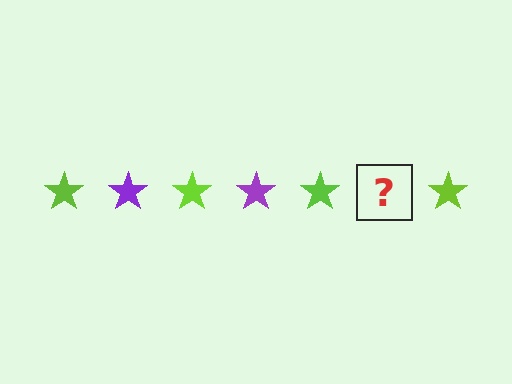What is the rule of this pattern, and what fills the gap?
The rule is that the pattern cycles through lime, purple stars. The gap should be filled with a purple star.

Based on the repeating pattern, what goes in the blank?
The blank should be a purple star.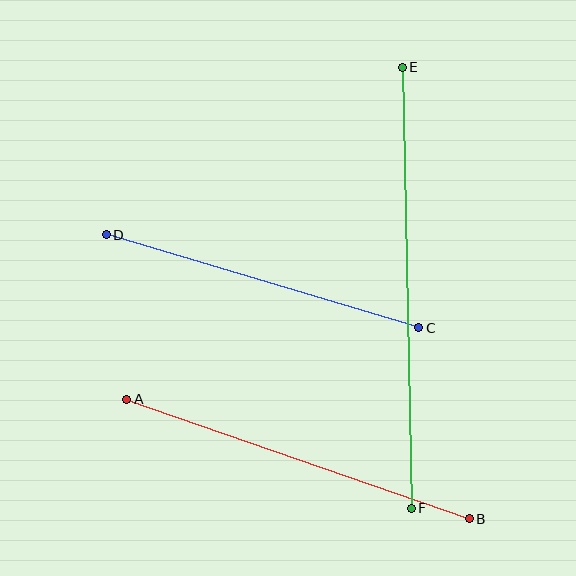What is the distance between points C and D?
The distance is approximately 326 pixels.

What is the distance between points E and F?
The distance is approximately 441 pixels.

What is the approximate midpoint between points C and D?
The midpoint is at approximately (263, 281) pixels.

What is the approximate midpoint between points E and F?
The midpoint is at approximately (407, 288) pixels.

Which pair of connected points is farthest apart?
Points E and F are farthest apart.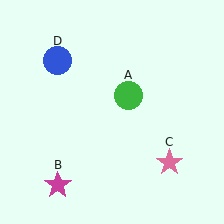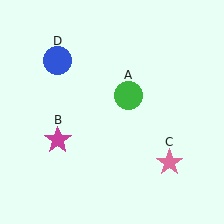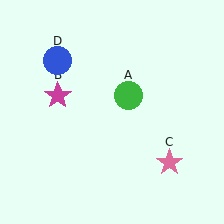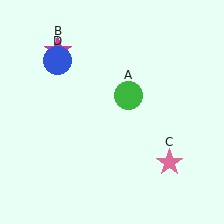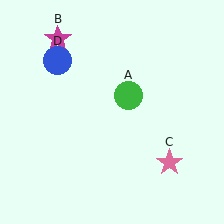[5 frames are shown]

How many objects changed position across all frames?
1 object changed position: magenta star (object B).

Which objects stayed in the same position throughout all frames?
Green circle (object A) and pink star (object C) and blue circle (object D) remained stationary.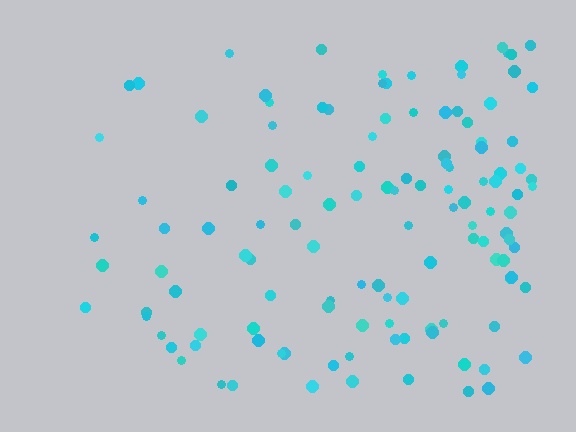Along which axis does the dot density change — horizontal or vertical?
Horizontal.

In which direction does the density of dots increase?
From left to right, with the right side densest.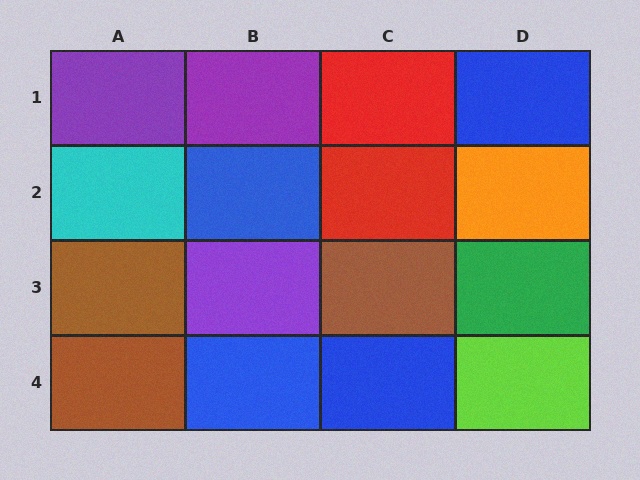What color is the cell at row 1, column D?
Blue.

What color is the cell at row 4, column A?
Brown.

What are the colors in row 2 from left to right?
Cyan, blue, red, orange.